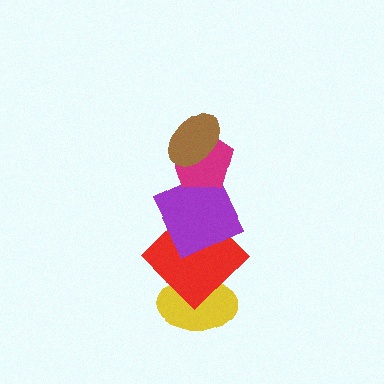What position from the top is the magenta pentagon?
The magenta pentagon is 2nd from the top.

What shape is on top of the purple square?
The magenta pentagon is on top of the purple square.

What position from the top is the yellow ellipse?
The yellow ellipse is 5th from the top.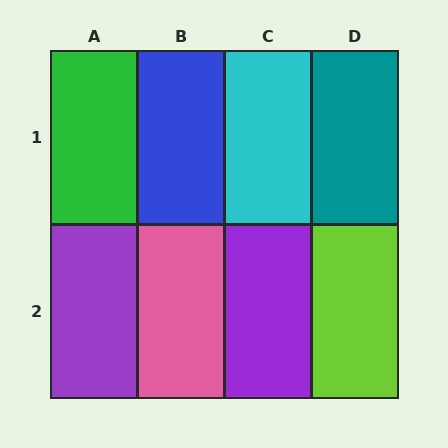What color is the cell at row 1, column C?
Cyan.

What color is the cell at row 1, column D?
Teal.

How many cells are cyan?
1 cell is cyan.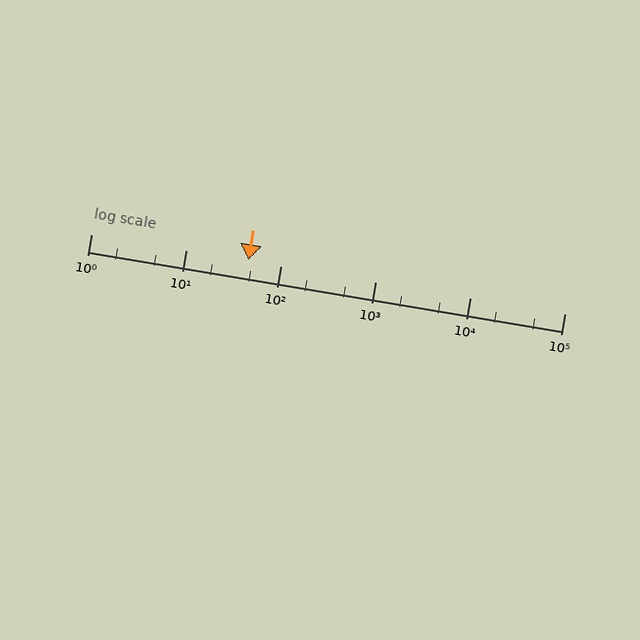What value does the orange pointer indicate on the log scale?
The pointer indicates approximately 46.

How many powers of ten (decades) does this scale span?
The scale spans 5 decades, from 1 to 100000.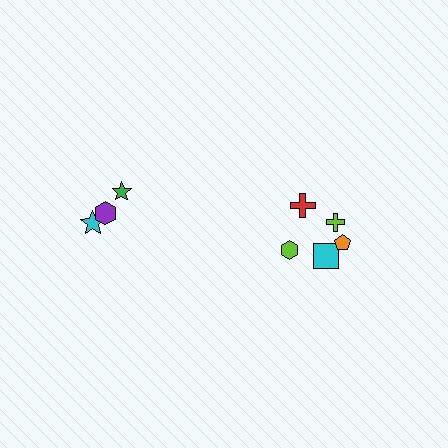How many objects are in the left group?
There are 3 objects.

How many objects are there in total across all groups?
There are 8 objects.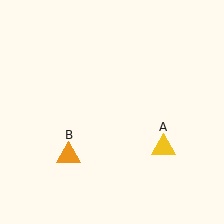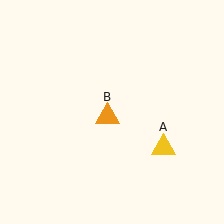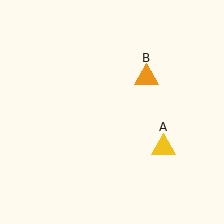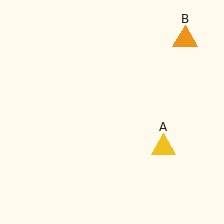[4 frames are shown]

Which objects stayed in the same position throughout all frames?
Yellow triangle (object A) remained stationary.